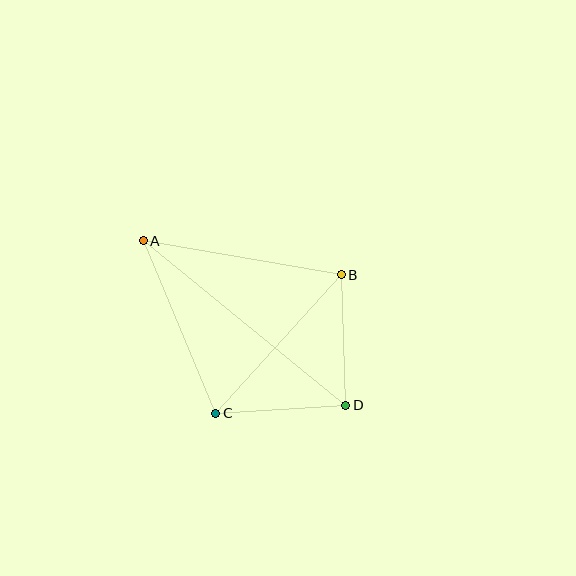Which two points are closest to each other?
Points B and D are closest to each other.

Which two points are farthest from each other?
Points A and D are farthest from each other.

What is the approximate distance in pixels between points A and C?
The distance between A and C is approximately 187 pixels.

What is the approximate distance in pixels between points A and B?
The distance between A and B is approximately 201 pixels.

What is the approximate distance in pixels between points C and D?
The distance between C and D is approximately 130 pixels.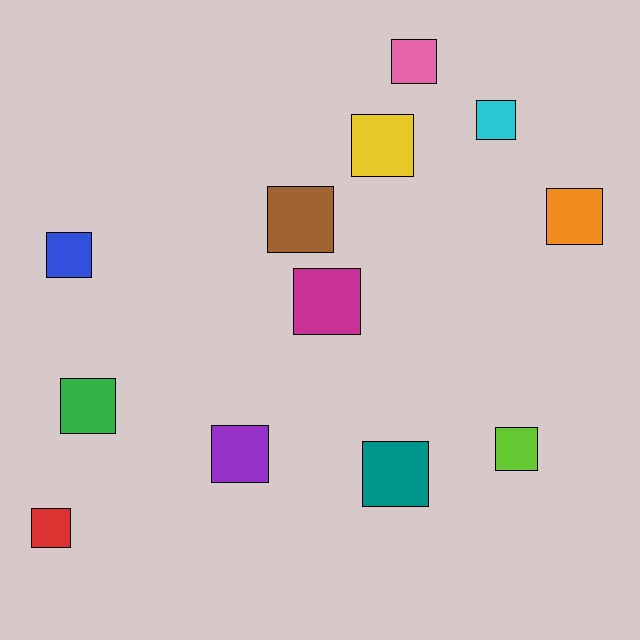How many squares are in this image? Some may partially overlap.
There are 12 squares.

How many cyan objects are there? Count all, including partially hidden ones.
There is 1 cyan object.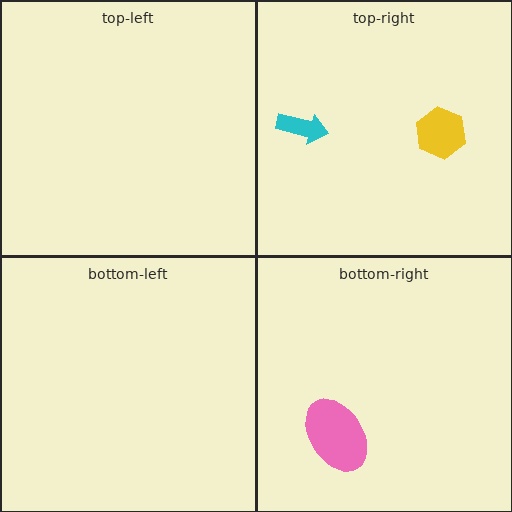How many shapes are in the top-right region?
2.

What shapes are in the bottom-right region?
The pink ellipse.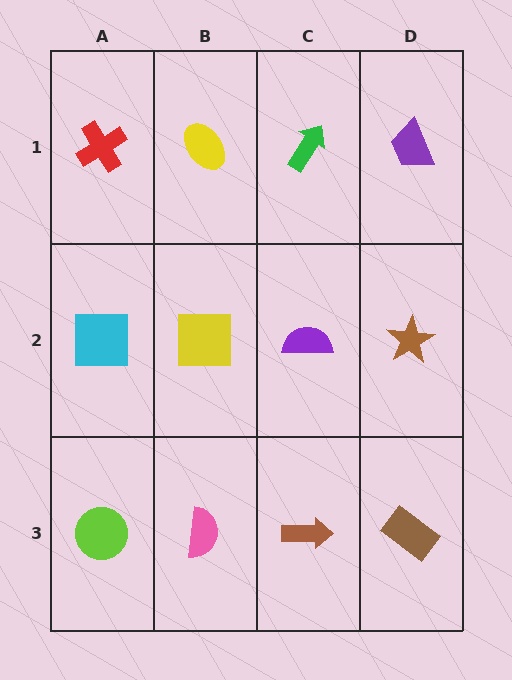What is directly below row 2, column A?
A lime circle.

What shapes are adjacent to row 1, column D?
A brown star (row 2, column D), a green arrow (row 1, column C).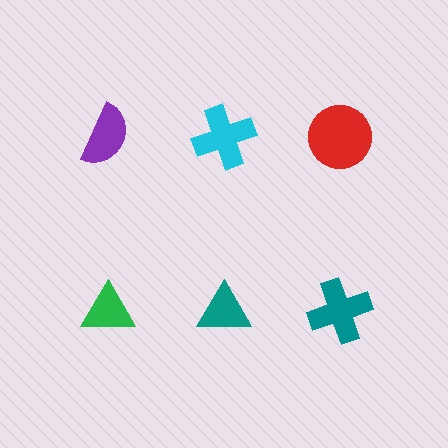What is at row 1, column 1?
A purple semicircle.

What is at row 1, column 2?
A cyan cross.